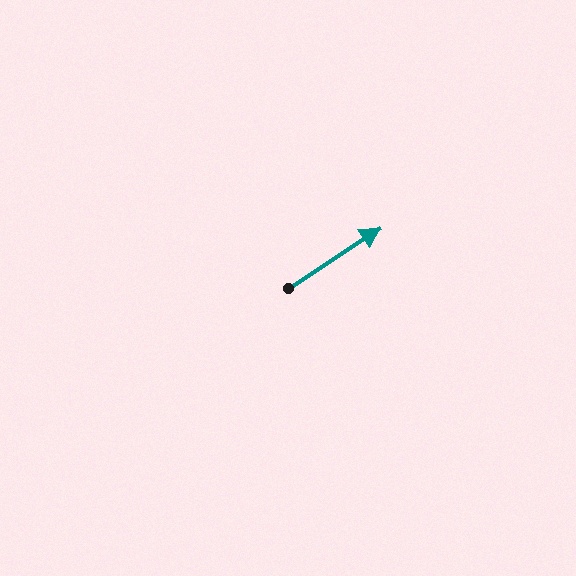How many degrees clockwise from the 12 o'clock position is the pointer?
Approximately 57 degrees.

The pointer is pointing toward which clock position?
Roughly 2 o'clock.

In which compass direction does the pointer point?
Northeast.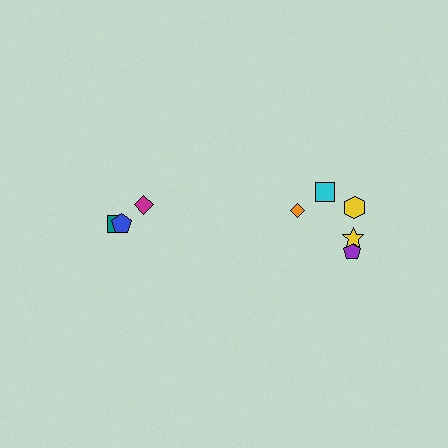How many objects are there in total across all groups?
There are 8 objects.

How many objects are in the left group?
There are 3 objects.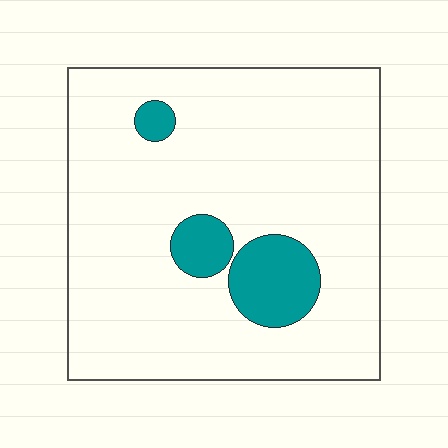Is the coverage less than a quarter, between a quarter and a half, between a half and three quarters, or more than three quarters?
Less than a quarter.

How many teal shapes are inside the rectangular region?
3.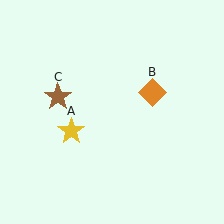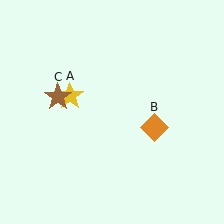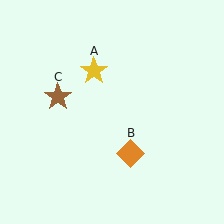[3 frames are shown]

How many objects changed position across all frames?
2 objects changed position: yellow star (object A), orange diamond (object B).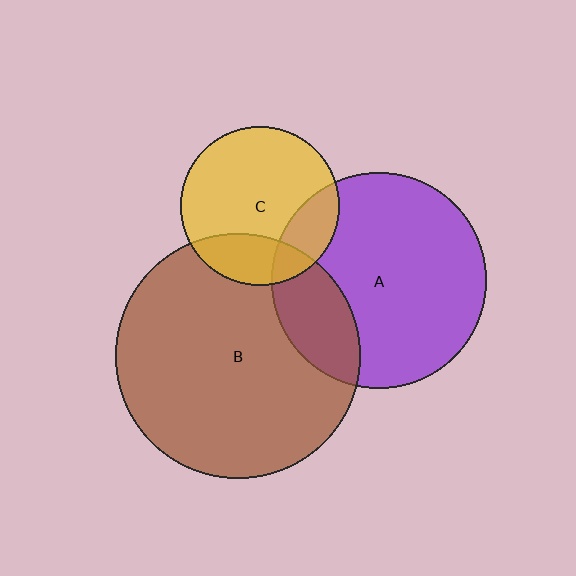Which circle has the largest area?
Circle B (brown).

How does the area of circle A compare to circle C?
Approximately 1.8 times.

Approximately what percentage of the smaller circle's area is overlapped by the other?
Approximately 20%.